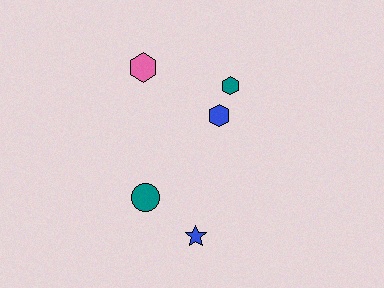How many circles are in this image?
There is 1 circle.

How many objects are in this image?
There are 5 objects.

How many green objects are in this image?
There are no green objects.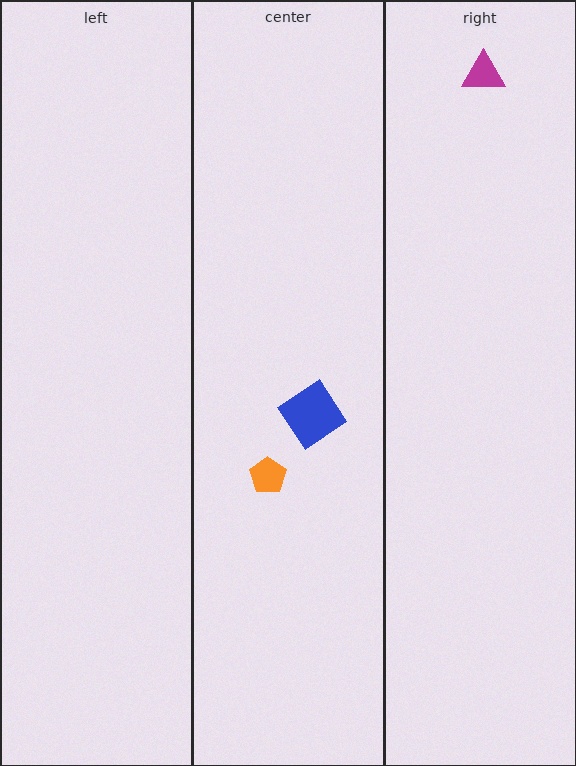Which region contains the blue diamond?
The center region.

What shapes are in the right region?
The magenta triangle.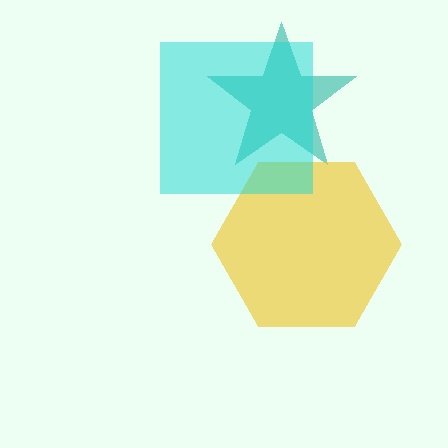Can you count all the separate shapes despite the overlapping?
Yes, there are 3 separate shapes.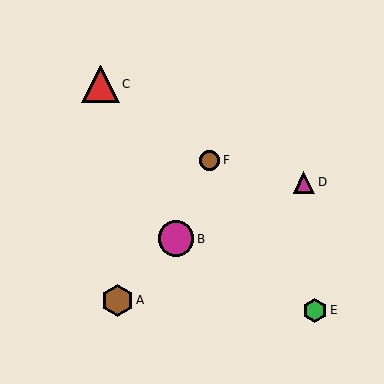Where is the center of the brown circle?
The center of the brown circle is at (210, 160).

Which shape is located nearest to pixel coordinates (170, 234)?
The magenta circle (labeled B) at (176, 239) is nearest to that location.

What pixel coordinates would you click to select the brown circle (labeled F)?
Click at (210, 160) to select the brown circle F.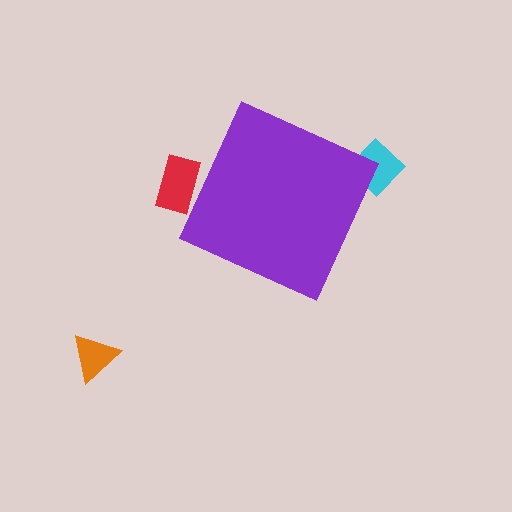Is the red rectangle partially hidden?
Yes, the red rectangle is partially hidden behind the purple diamond.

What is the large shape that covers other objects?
A purple diamond.